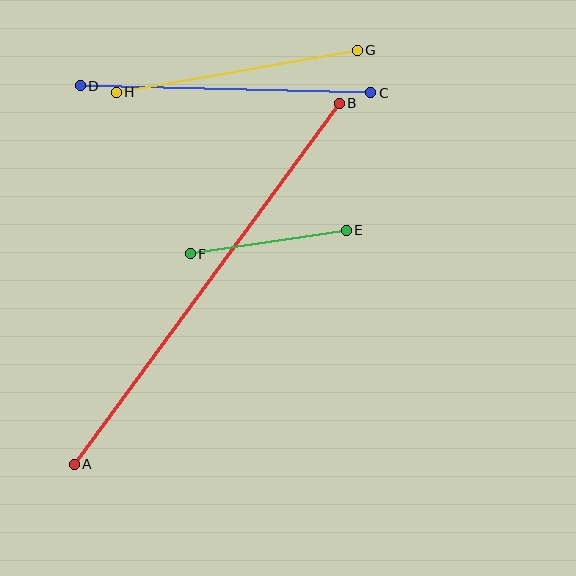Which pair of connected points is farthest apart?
Points A and B are farthest apart.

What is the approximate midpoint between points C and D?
The midpoint is at approximately (226, 89) pixels.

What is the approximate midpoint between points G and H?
The midpoint is at approximately (237, 71) pixels.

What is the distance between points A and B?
The distance is approximately 448 pixels.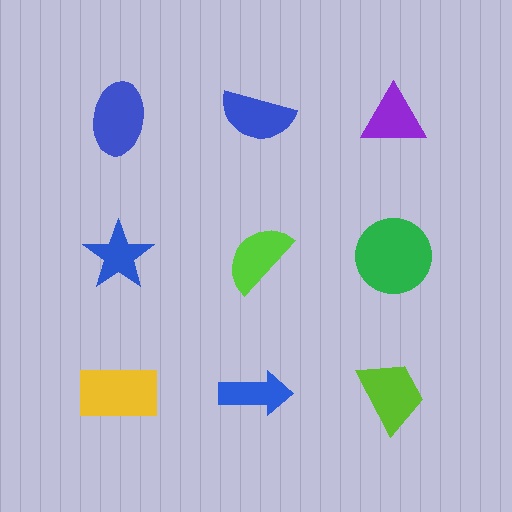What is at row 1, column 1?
A blue ellipse.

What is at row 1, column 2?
A blue semicircle.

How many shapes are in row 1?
3 shapes.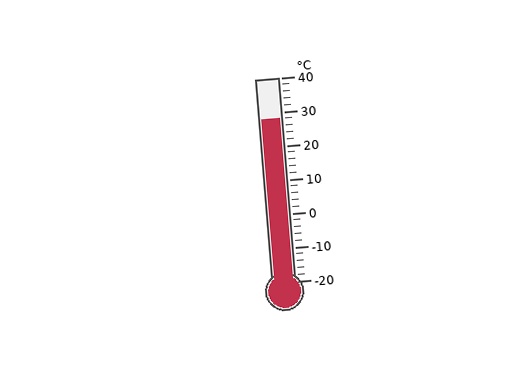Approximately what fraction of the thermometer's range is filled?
The thermometer is filled to approximately 80% of its range.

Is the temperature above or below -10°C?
The temperature is above -10°C.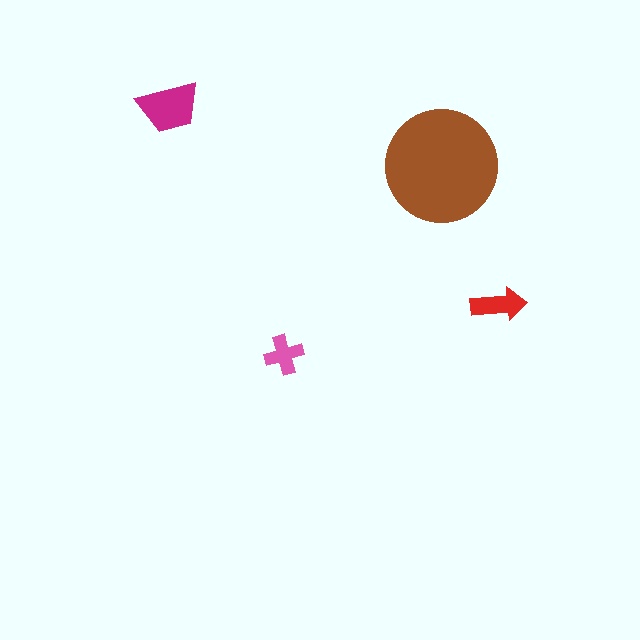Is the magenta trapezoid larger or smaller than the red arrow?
Larger.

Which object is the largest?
The brown circle.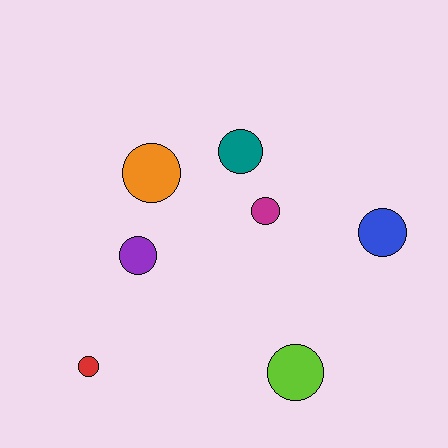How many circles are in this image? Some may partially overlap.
There are 7 circles.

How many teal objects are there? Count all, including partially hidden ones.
There is 1 teal object.